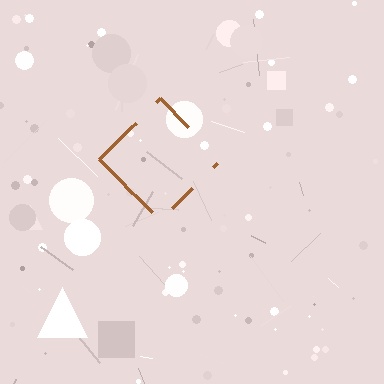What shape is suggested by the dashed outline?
The dashed outline suggests a diamond.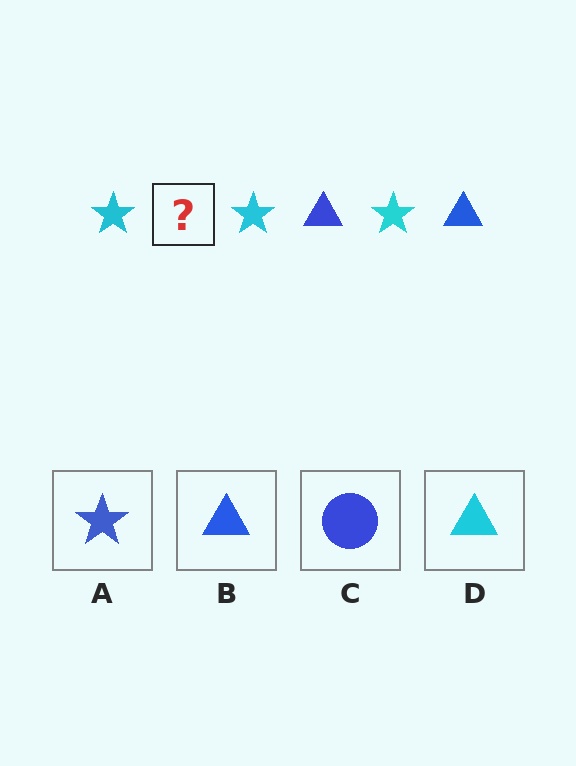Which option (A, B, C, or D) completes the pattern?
B.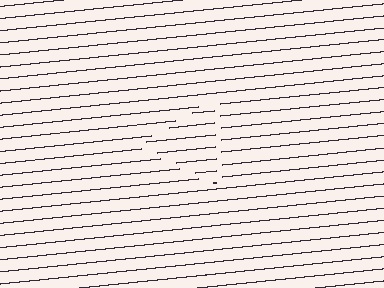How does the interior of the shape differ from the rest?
The interior of the shape contains the same grating, shifted by half a period — the contour is defined by the phase discontinuity where line-ends from the inner and outer gratings abut.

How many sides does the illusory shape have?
3 sides — the line-ends trace a triangle.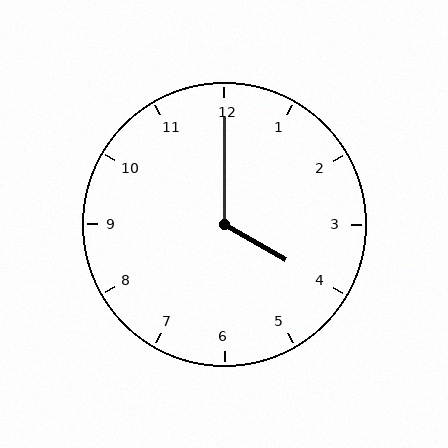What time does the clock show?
4:00.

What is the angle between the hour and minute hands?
Approximately 120 degrees.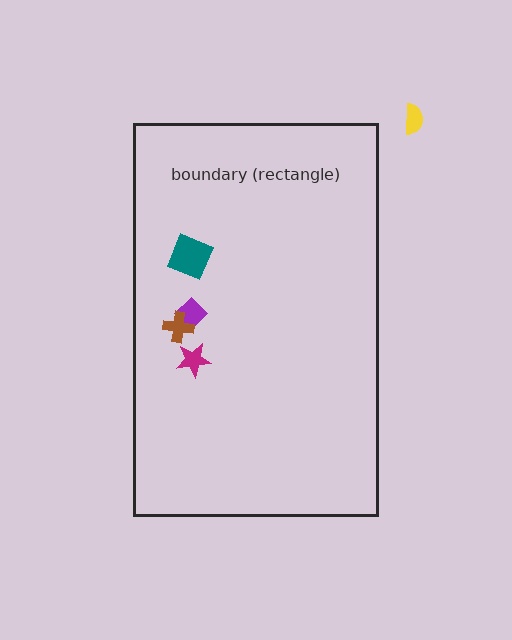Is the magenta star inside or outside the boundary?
Inside.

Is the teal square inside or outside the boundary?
Inside.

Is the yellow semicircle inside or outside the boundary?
Outside.